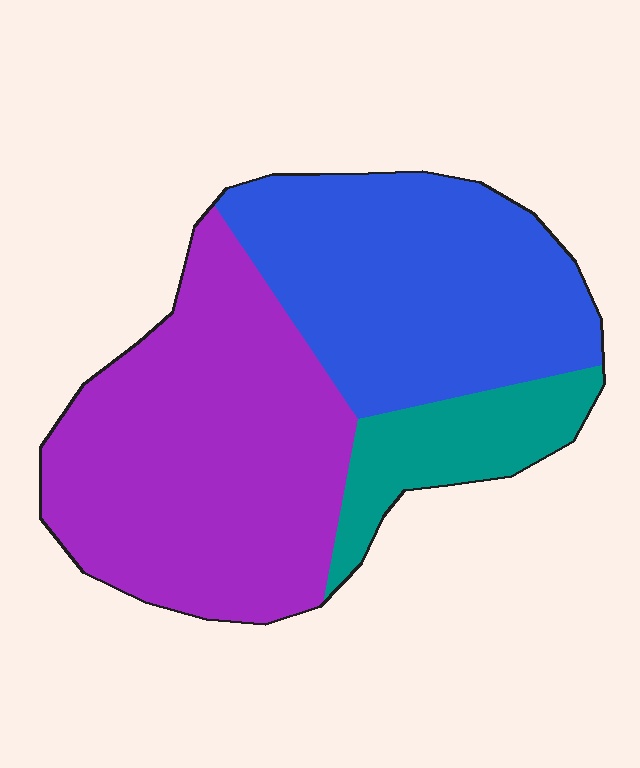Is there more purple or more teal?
Purple.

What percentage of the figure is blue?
Blue takes up about three eighths (3/8) of the figure.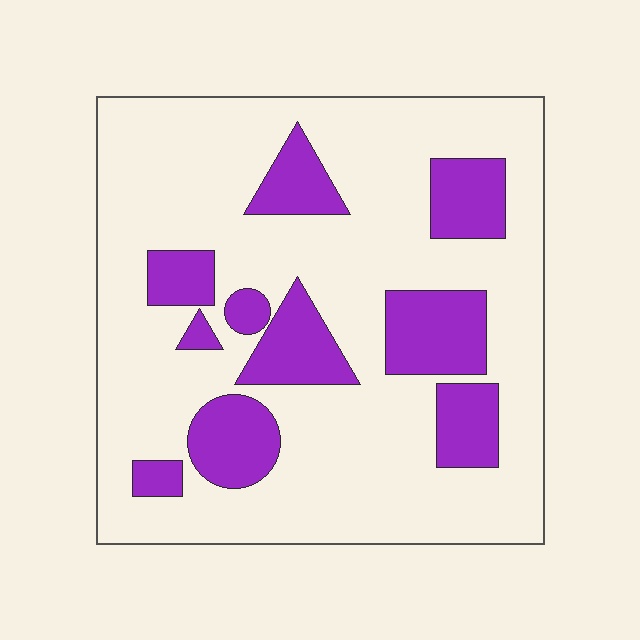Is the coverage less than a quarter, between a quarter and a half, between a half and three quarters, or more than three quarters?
Less than a quarter.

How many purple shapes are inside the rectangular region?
10.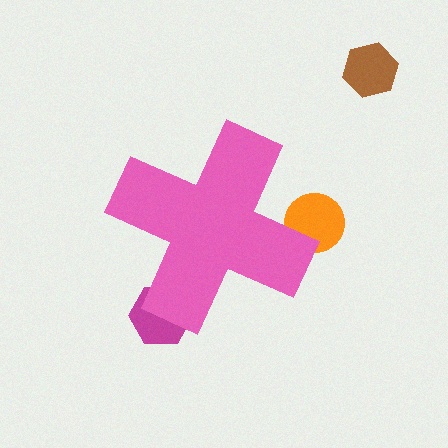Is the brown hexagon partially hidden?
No, the brown hexagon is fully visible.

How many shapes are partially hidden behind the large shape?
2 shapes are partially hidden.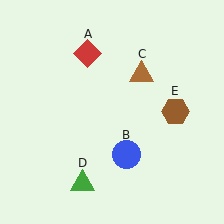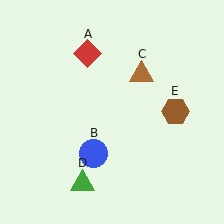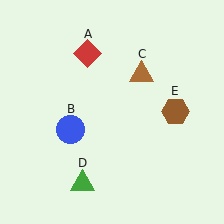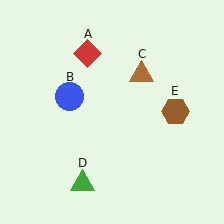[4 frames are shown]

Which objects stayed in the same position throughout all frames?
Red diamond (object A) and brown triangle (object C) and green triangle (object D) and brown hexagon (object E) remained stationary.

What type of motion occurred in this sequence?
The blue circle (object B) rotated clockwise around the center of the scene.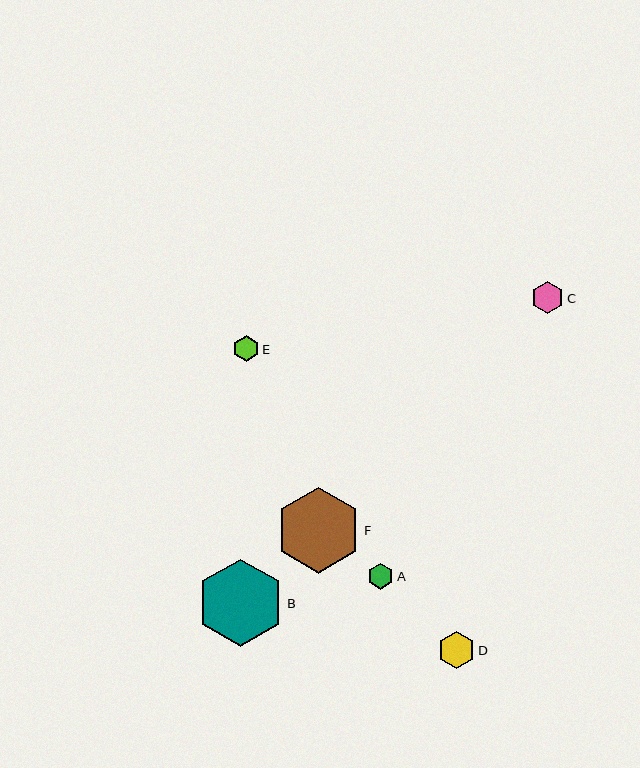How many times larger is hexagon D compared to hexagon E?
Hexagon D is approximately 1.4 times the size of hexagon E.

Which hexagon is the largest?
Hexagon B is the largest with a size of approximately 87 pixels.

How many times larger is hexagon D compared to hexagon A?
Hexagon D is approximately 1.4 times the size of hexagon A.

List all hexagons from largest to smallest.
From largest to smallest: B, F, D, C, A, E.